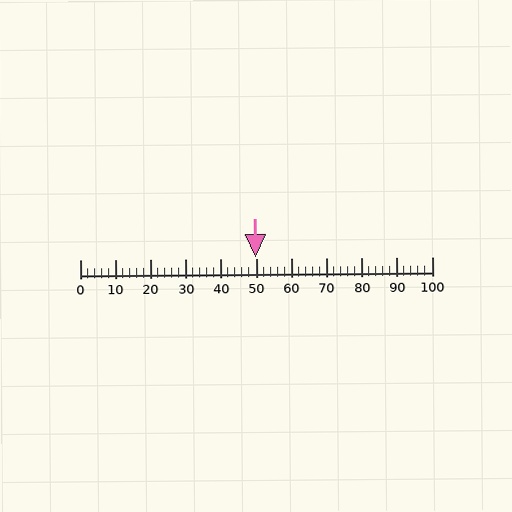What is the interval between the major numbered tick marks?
The major tick marks are spaced 10 units apart.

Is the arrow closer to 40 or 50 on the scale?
The arrow is closer to 50.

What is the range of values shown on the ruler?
The ruler shows values from 0 to 100.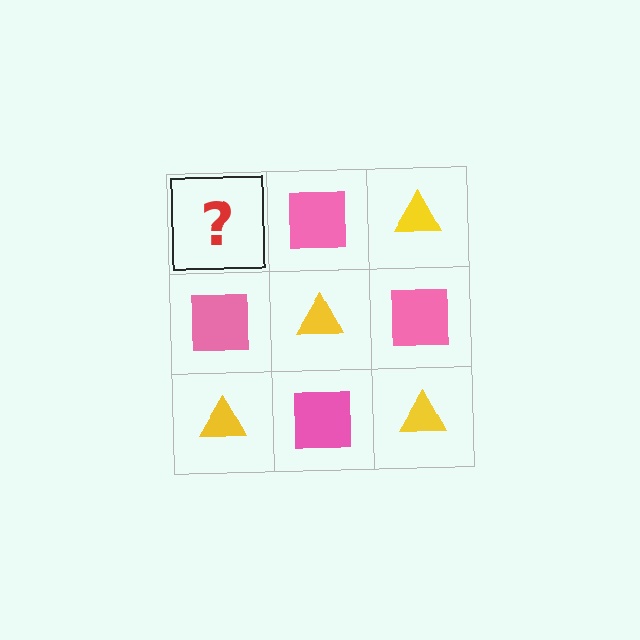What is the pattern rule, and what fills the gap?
The rule is that it alternates yellow triangle and pink square in a checkerboard pattern. The gap should be filled with a yellow triangle.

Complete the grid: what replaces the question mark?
The question mark should be replaced with a yellow triangle.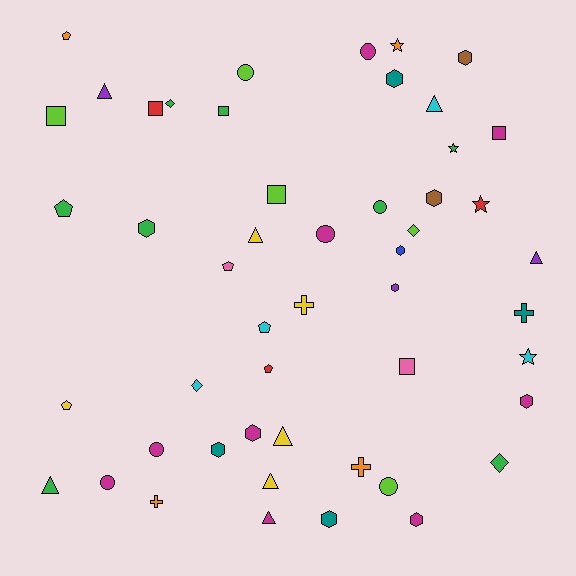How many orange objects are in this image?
There are 4 orange objects.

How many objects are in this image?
There are 50 objects.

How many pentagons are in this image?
There are 6 pentagons.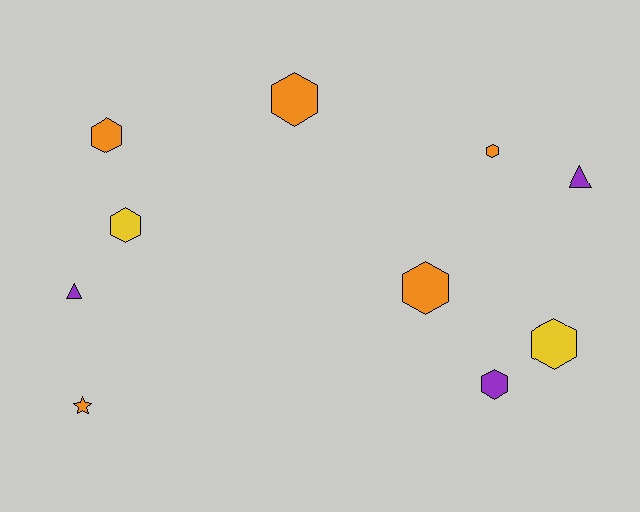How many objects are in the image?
There are 10 objects.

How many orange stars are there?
There is 1 orange star.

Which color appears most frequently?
Orange, with 5 objects.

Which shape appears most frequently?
Hexagon, with 7 objects.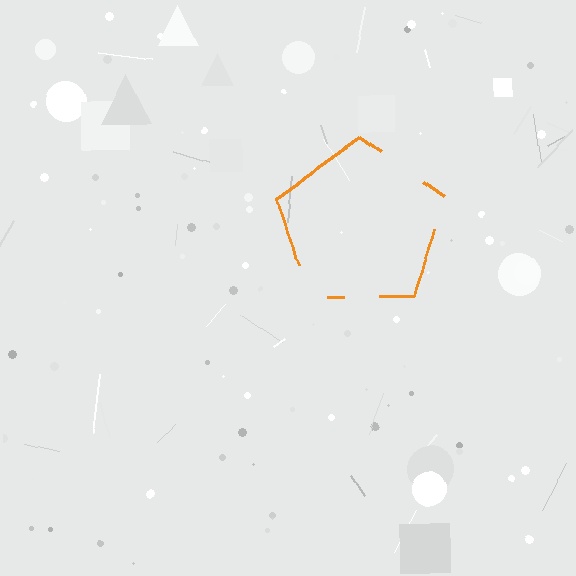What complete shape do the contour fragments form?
The contour fragments form a pentagon.